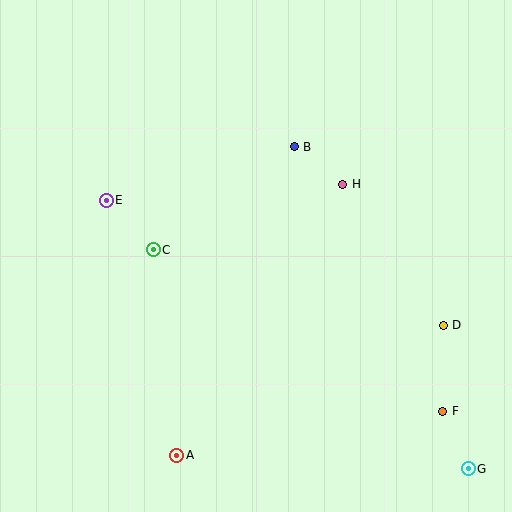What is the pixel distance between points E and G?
The distance between E and G is 451 pixels.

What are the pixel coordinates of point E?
Point E is at (106, 200).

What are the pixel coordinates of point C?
Point C is at (153, 250).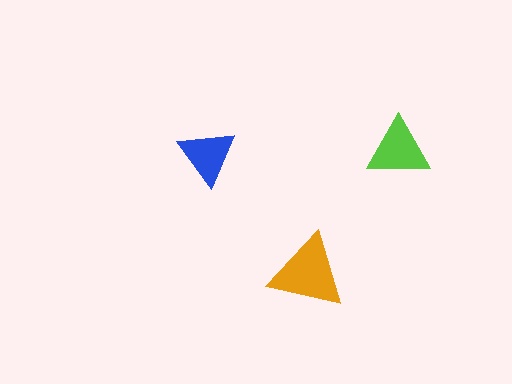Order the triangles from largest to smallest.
the orange one, the lime one, the blue one.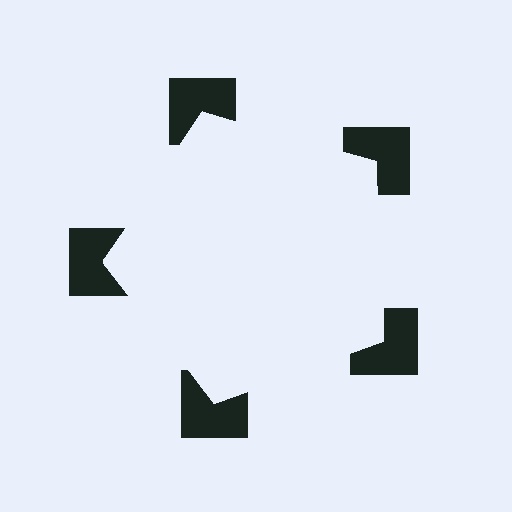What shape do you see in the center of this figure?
An illusory pentagon — its edges are inferred from the aligned wedge cuts in the notched squares, not physically drawn.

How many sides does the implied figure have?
5 sides.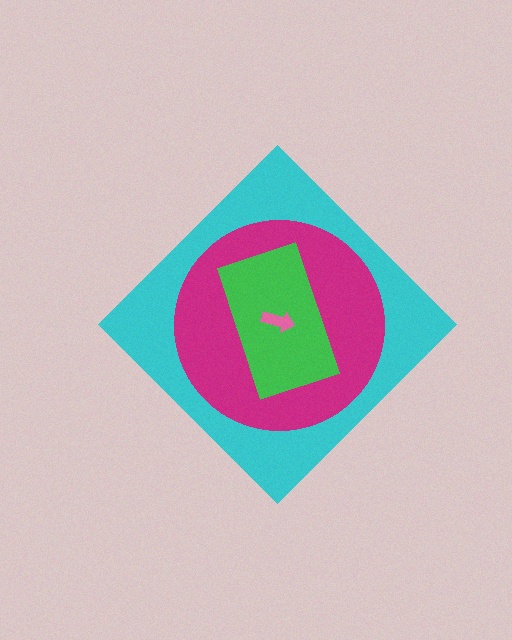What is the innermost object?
The pink arrow.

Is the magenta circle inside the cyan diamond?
Yes.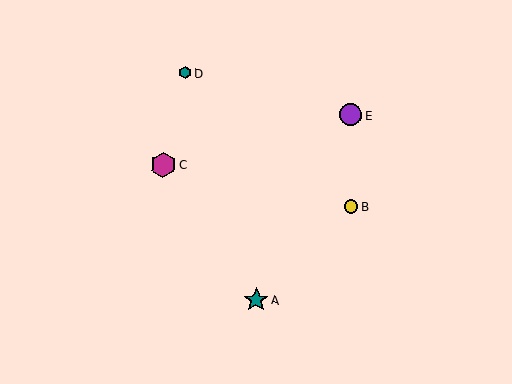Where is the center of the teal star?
The center of the teal star is at (256, 300).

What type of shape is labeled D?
Shape D is a teal hexagon.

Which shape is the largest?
The magenta hexagon (labeled C) is the largest.